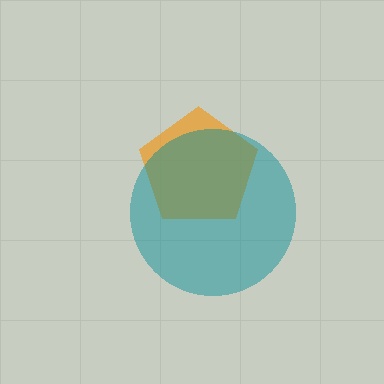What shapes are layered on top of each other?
The layered shapes are: an orange pentagon, a teal circle.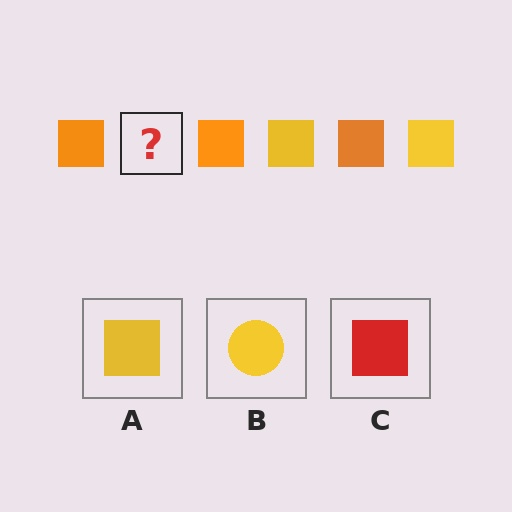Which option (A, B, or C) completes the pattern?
A.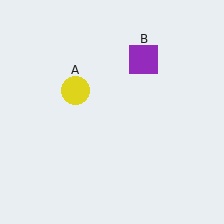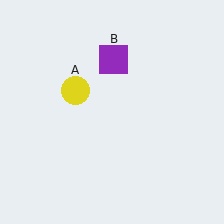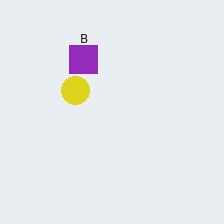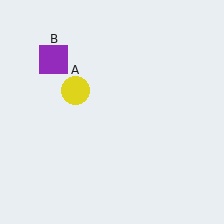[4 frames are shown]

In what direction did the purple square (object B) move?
The purple square (object B) moved left.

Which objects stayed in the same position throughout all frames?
Yellow circle (object A) remained stationary.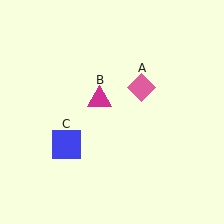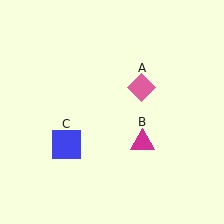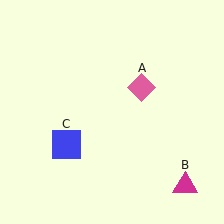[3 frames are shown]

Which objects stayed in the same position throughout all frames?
Pink diamond (object A) and blue square (object C) remained stationary.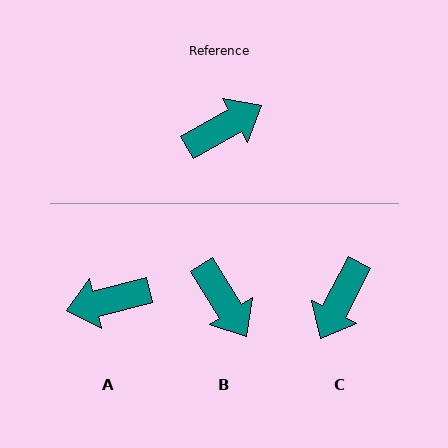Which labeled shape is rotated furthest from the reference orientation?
A, about 165 degrees away.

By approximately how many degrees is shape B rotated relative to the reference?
Approximately 87 degrees clockwise.